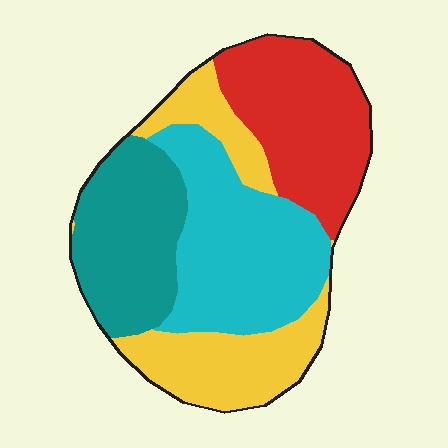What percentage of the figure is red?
Red takes up about one quarter (1/4) of the figure.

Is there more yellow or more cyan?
Cyan.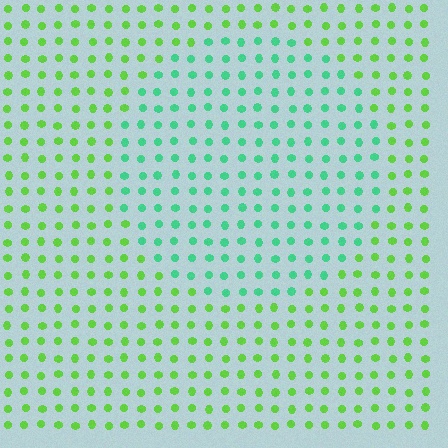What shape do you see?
I see a circle.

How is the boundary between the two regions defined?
The boundary is defined purely by a slight shift in hue (about 44 degrees). Spacing, size, and orientation are identical on both sides.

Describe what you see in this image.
The image is filled with small lime elements in a uniform arrangement. A circle-shaped region is visible where the elements are tinted to a slightly different hue, forming a subtle color boundary.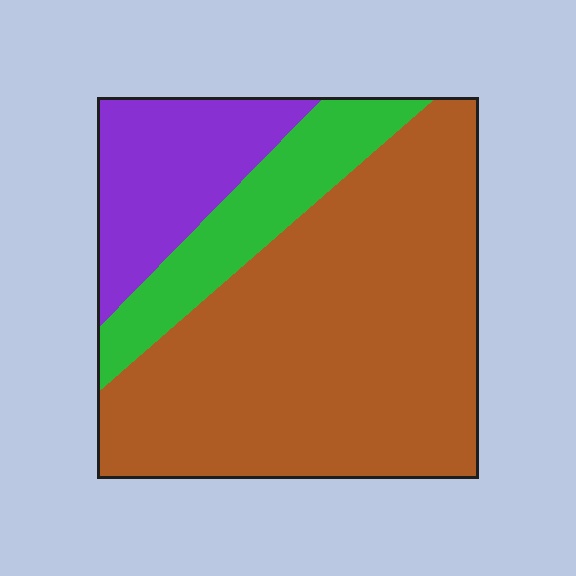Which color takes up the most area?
Brown, at roughly 65%.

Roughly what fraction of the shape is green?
Green covers 16% of the shape.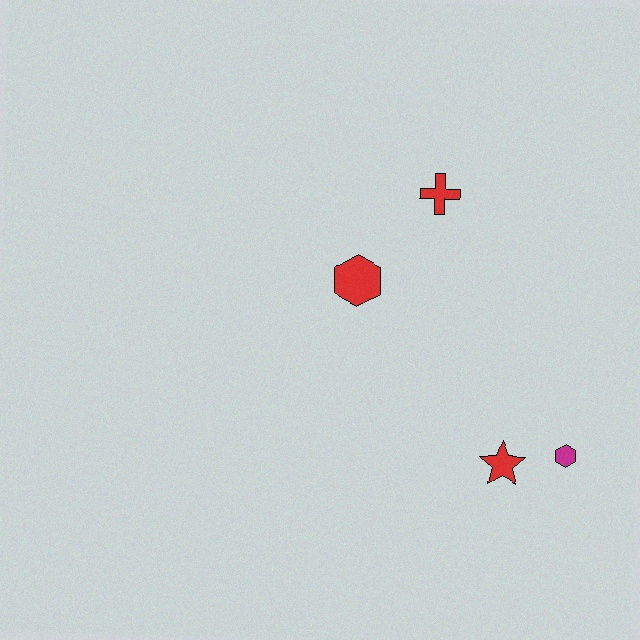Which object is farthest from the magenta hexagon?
The red cross is farthest from the magenta hexagon.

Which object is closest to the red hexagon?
The red cross is closest to the red hexagon.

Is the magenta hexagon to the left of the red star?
No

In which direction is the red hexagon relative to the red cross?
The red hexagon is below the red cross.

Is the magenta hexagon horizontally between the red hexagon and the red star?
No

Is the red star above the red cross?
No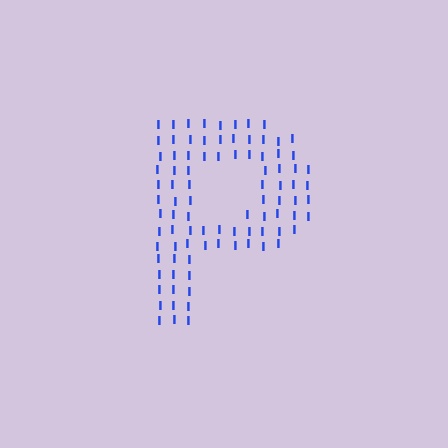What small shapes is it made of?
It is made of small letter I's.